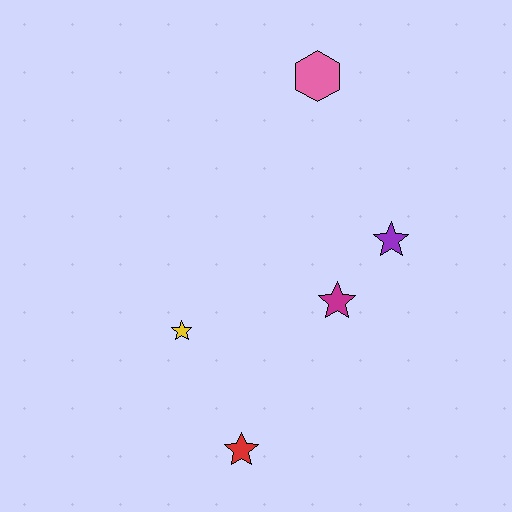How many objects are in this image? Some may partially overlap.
There are 5 objects.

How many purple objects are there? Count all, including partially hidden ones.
There is 1 purple object.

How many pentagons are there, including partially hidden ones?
There are no pentagons.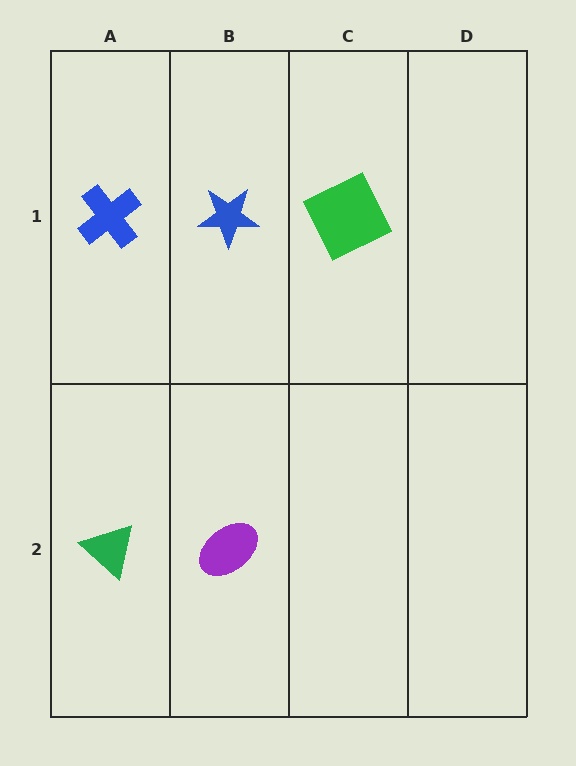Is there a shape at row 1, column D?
No, that cell is empty.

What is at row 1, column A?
A blue cross.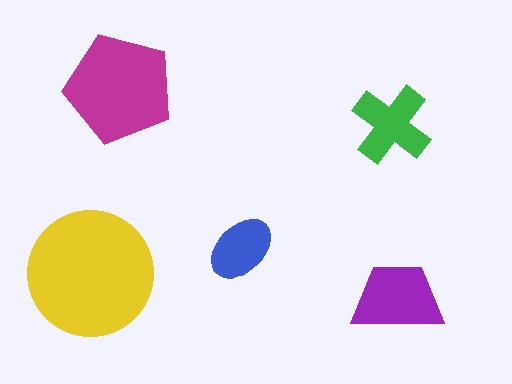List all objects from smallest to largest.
The blue ellipse, the green cross, the purple trapezoid, the magenta pentagon, the yellow circle.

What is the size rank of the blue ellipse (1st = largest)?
5th.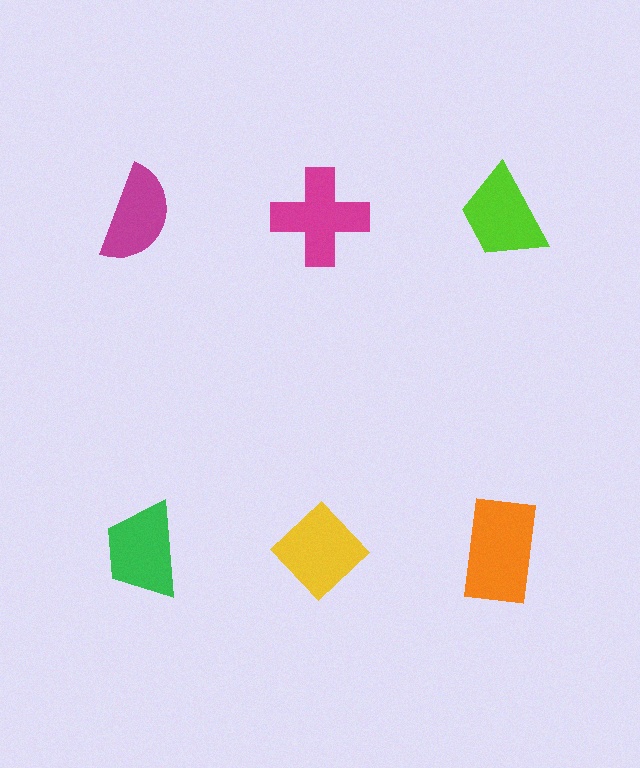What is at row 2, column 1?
A green trapezoid.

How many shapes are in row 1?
3 shapes.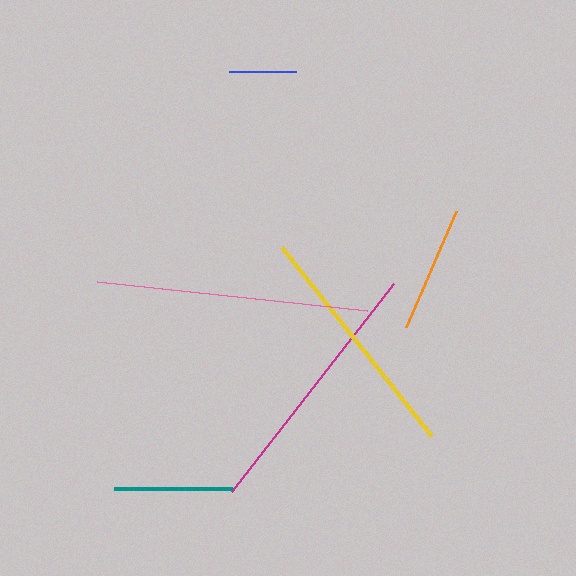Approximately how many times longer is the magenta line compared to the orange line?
The magenta line is approximately 2.1 times the length of the orange line.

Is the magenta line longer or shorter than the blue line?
The magenta line is longer than the blue line.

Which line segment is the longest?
The pink line is the longest at approximately 272 pixels.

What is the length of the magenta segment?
The magenta segment is approximately 264 pixels long.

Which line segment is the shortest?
The blue line is the shortest at approximately 67 pixels.